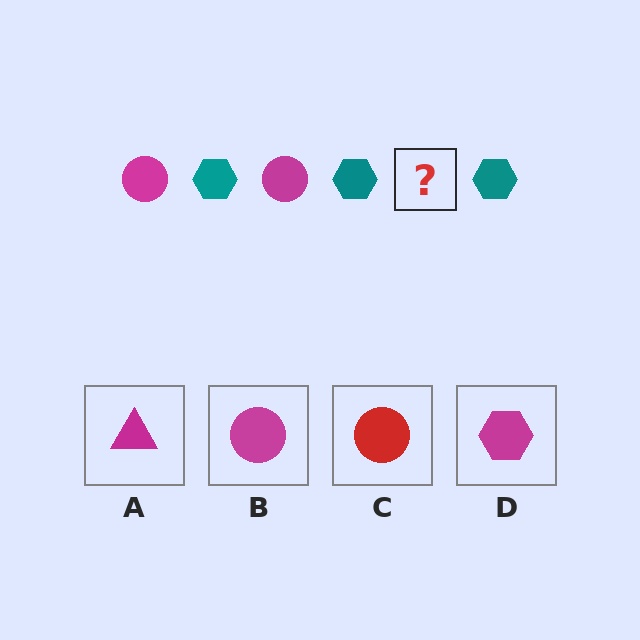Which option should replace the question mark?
Option B.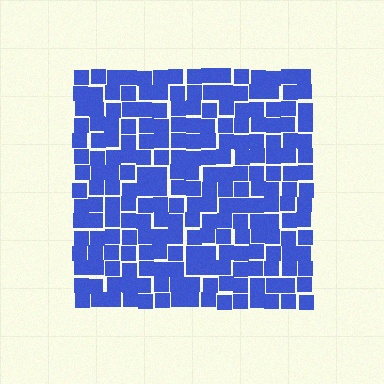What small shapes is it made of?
It is made of small squares.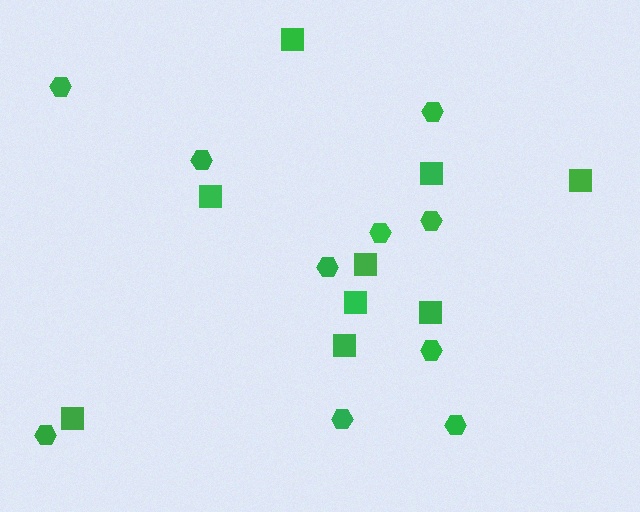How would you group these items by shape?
There are 2 groups: one group of hexagons (10) and one group of squares (9).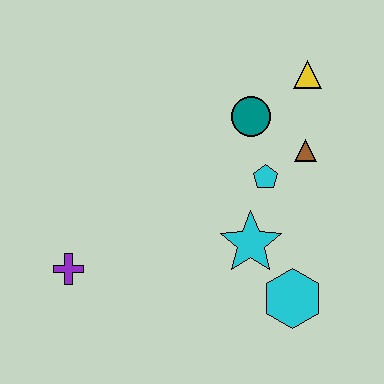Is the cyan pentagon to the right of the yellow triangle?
No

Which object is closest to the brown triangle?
The cyan pentagon is closest to the brown triangle.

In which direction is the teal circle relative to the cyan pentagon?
The teal circle is above the cyan pentagon.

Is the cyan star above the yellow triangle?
No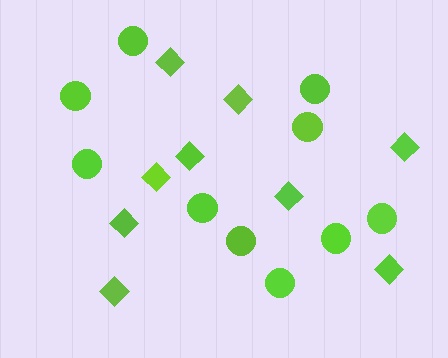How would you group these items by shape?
There are 2 groups: one group of diamonds (9) and one group of circles (10).